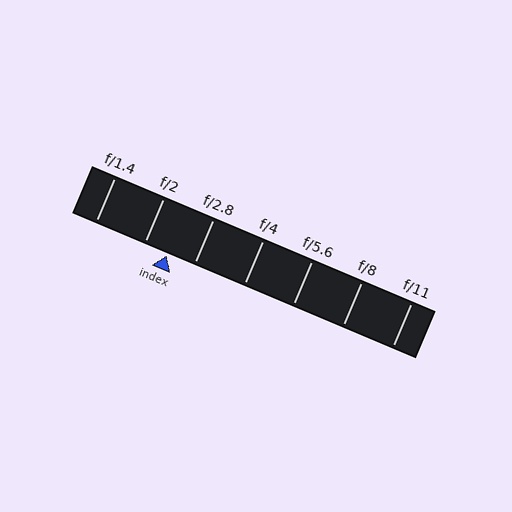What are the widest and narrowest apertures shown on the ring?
The widest aperture shown is f/1.4 and the narrowest is f/11.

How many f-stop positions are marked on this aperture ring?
There are 7 f-stop positions marked.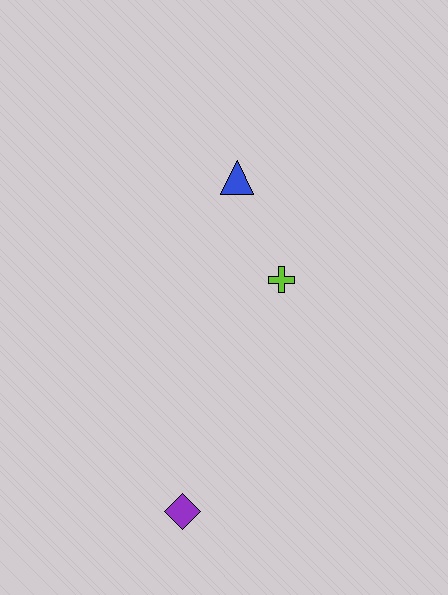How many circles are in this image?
There are no circles.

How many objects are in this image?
There are 3 objects.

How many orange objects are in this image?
There are no orange objects.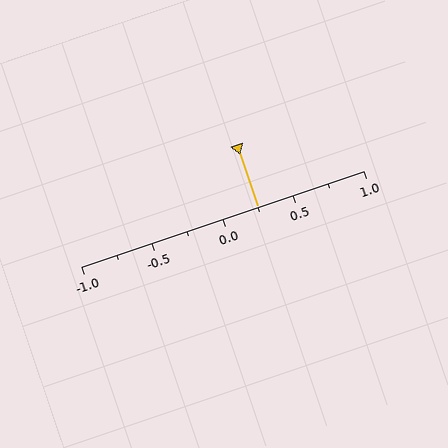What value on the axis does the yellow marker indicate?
The marker indicates approximately 0.25.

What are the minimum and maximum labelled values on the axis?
The axis runs from -1.0 to 1.0.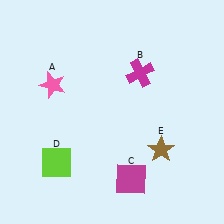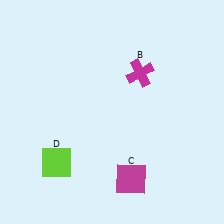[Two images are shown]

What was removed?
The brown star (E), the pink star (A) were removed in Image 2.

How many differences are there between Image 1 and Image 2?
There are 2 differences between the two images.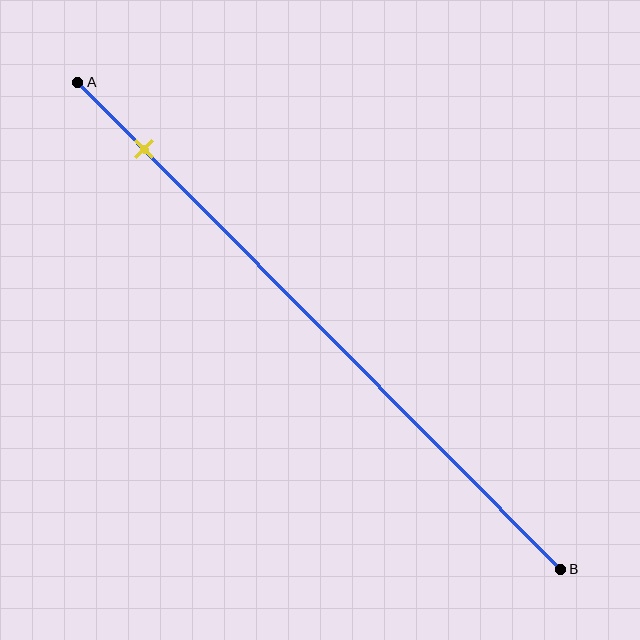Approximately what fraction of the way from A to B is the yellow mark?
The yellow mark is approximately 15% of the way from A to B.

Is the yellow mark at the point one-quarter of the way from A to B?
No, the mark is at about 15% from A, not at the 25% one-quarter point.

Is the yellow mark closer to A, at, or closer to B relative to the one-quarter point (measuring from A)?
The yellow mark is closer to point A than the one-quarter point of segment AB.